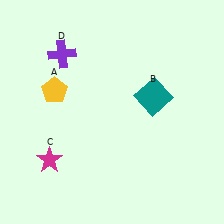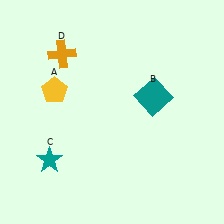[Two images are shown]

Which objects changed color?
C changed from magenta to teal. D changed from purple to orange.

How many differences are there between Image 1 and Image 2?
There are 2 differences between the two images.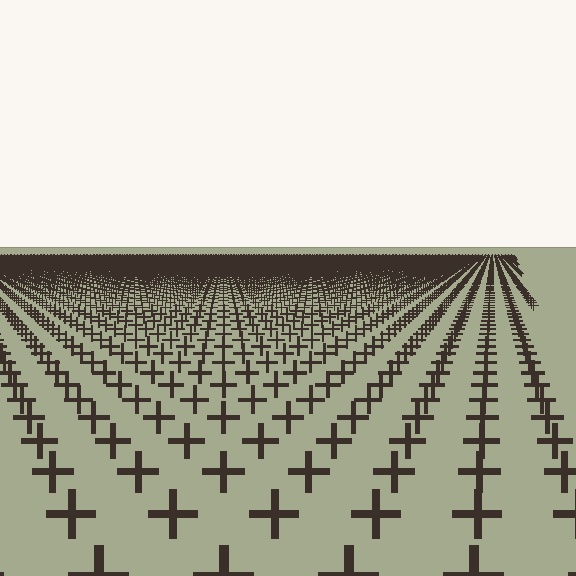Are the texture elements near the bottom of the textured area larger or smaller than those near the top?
Larger. Near the bottom, elements are closer to the viewer and appear at a bigger on-screen size.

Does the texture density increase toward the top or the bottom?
Density increases toward the top.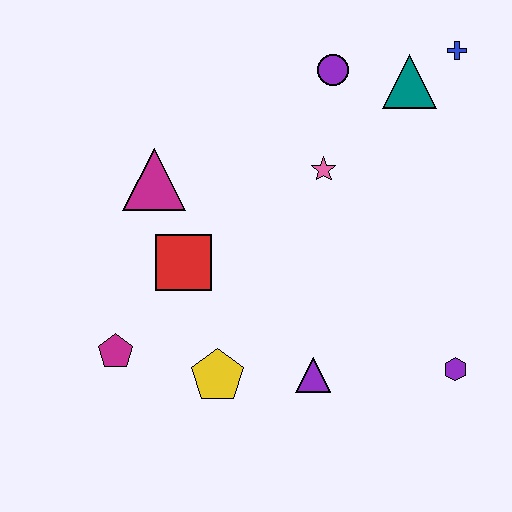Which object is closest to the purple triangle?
The yellow pentagon is closest to the purple triangle.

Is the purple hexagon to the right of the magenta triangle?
Yes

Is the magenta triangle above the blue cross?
No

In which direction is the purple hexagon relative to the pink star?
The purple hexagon is below the pink star.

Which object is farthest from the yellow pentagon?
The blue cross is farthest from the yellow pentagon.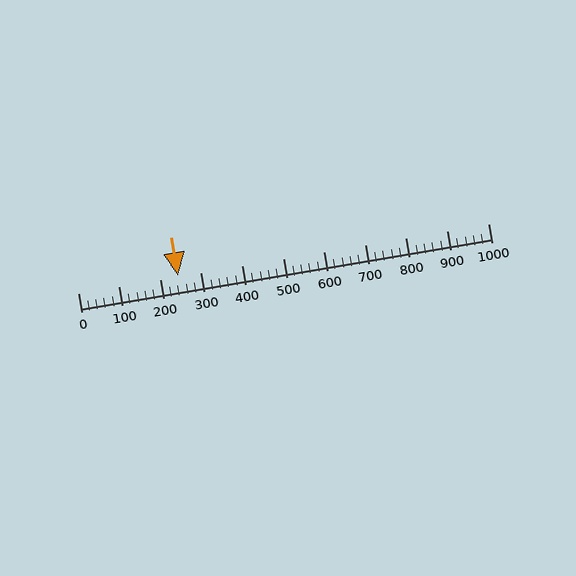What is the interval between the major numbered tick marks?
The major tick marks are spaced 100 units apart.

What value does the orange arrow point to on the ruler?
The orange arrow points to approximately 243.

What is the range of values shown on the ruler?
The ruler shows values from 0 to 1000.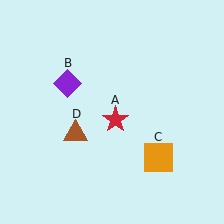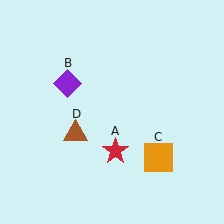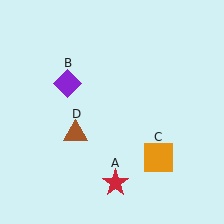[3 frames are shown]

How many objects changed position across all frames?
1 object changed position: red star (object A).